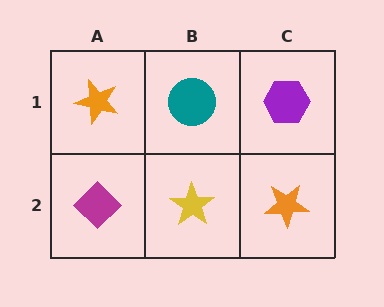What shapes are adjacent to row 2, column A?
An orange star (row 1, column A), a yellow star (row 2, column B).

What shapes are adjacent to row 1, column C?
An orange star (row 2, column C), a teal circle (row 1, column B).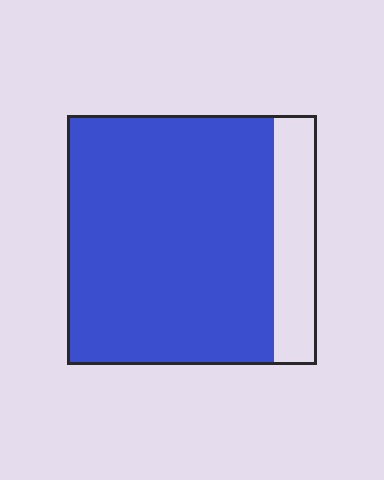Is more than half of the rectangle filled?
Yes.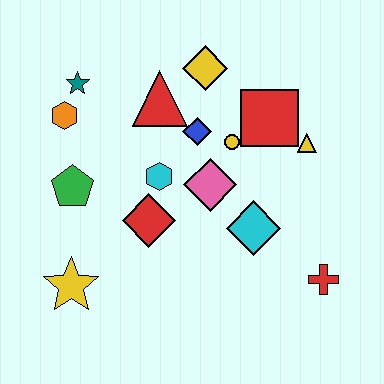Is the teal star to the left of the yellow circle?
Yes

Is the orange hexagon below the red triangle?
Yes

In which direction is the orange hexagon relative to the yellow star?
The orange hexagon is above the yellow star.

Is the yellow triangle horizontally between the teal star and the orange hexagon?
No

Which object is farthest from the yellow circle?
The yellow star is farthest from the yellow circle.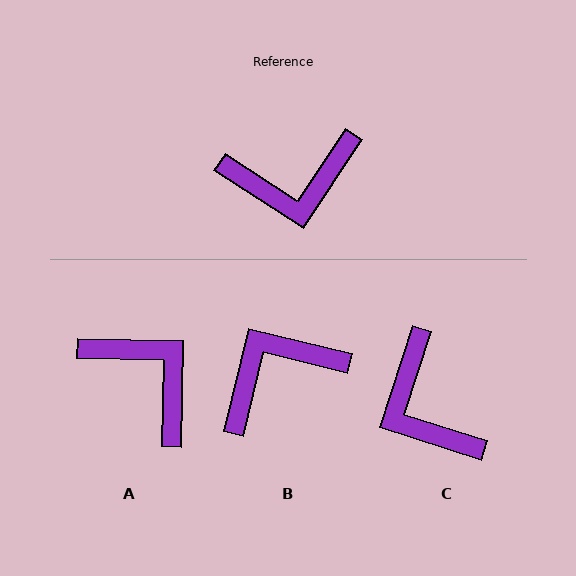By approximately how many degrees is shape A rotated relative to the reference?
Approximately 122 degrees counter-clockwise.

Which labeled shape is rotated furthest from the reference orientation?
B, about 161 degrees away.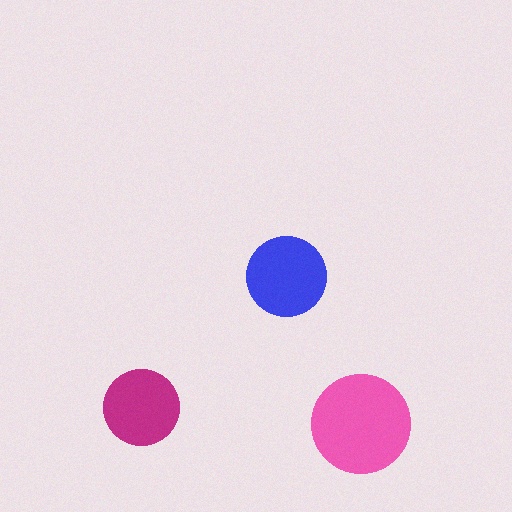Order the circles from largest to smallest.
the pink one, the blue one, the magenta one.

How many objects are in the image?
There are 3 objects in the image.